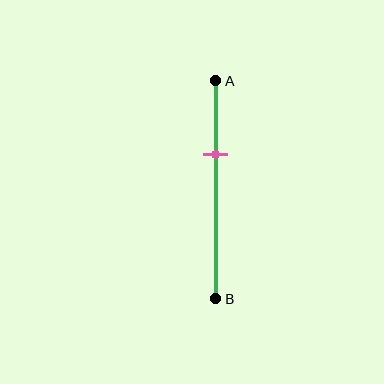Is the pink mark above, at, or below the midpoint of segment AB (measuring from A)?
The pink mark is above the midpoint of segment AB.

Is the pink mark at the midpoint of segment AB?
No, the mark is at about 35% from A, not at the 50% midpoint.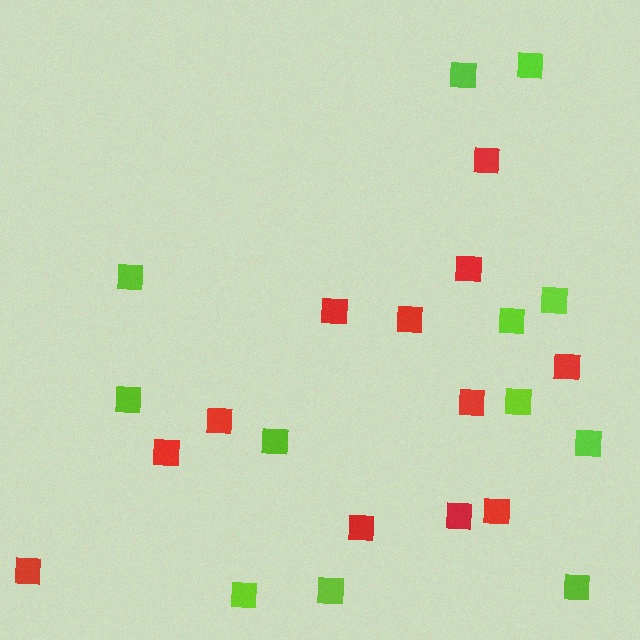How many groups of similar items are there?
There are 2 groups: one group of lime squares (12) and one group of red squares (12).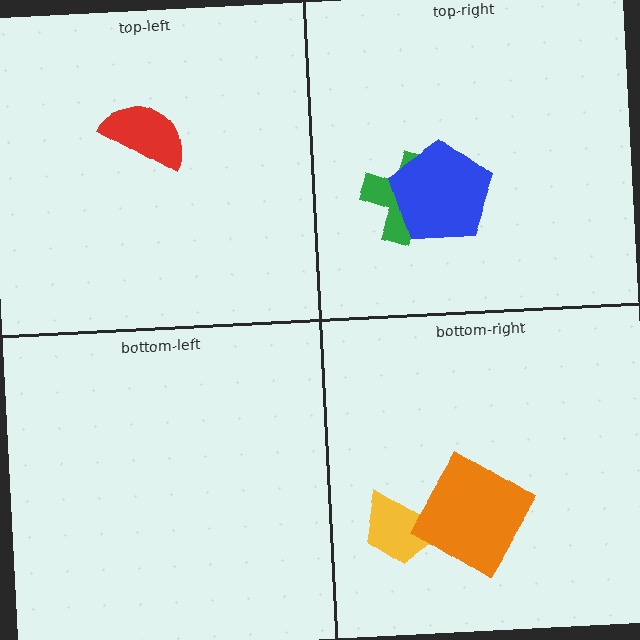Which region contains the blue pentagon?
The top-right region.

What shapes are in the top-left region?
The red semicircle.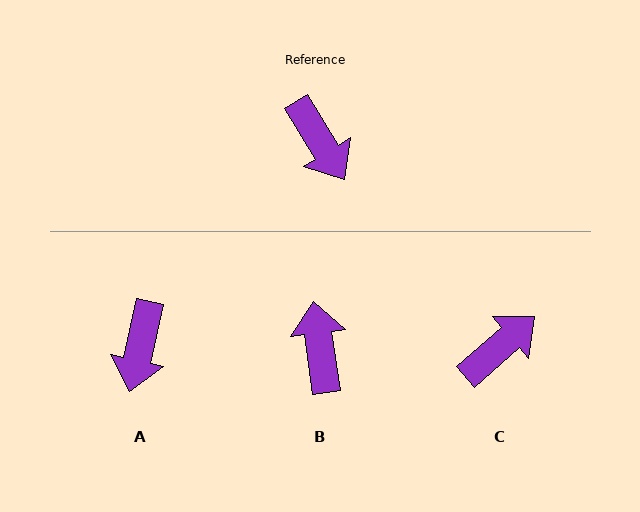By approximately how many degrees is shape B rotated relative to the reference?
Approximately 157 degrees counter-clockwise.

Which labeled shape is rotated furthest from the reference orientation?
B, about 157 degrees away.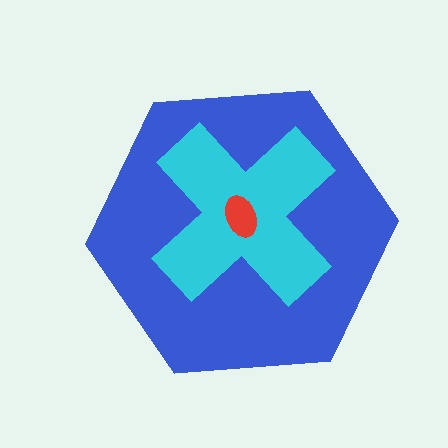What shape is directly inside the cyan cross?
The red ellipse.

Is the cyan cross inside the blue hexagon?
Yes.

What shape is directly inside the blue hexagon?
The cyan cross.